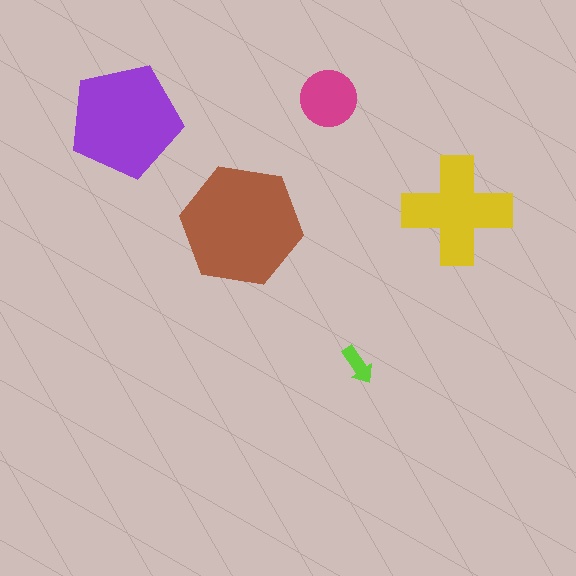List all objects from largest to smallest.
The brown hexagon, the purple pentagon, the yellow cross, the magenta circle, the lime arrow.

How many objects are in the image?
There are 5 objects in the image.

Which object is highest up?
The magenta circle is topmost.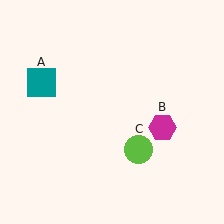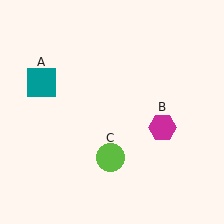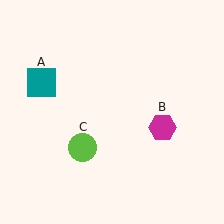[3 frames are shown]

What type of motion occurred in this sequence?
The lime circle (object C) rotated clockwise around the center of the scene.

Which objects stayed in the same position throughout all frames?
Teal square (object A) and magenta hexagon (object B) remained stationary.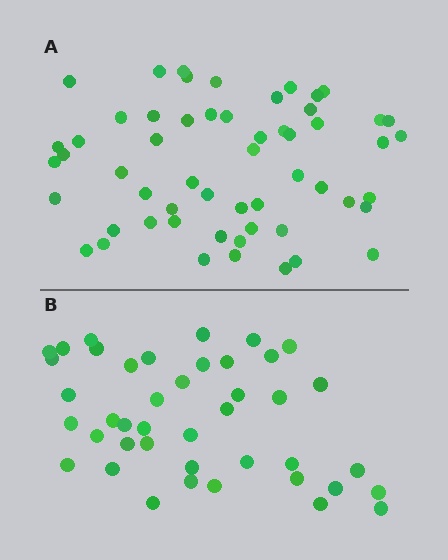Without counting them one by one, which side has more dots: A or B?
Region A (the top region) has more dots.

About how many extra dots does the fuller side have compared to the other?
Region A has approximately 15 more dots than region B.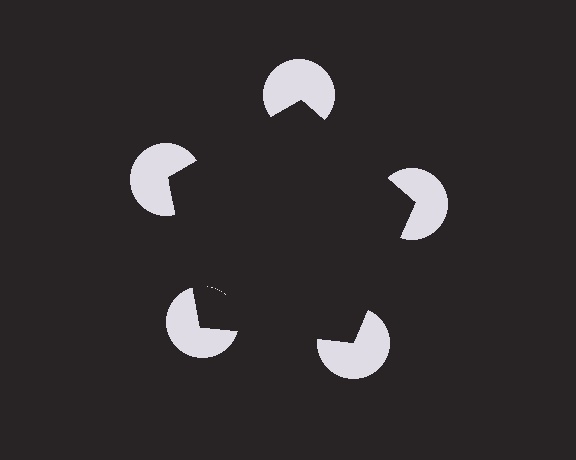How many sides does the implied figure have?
5 sides.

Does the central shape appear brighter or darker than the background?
It typically appears slightly darker than the background, even though no actual brightness change is drawn.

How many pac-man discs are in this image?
There are 5 — one at each vertex of the illusory pentagon.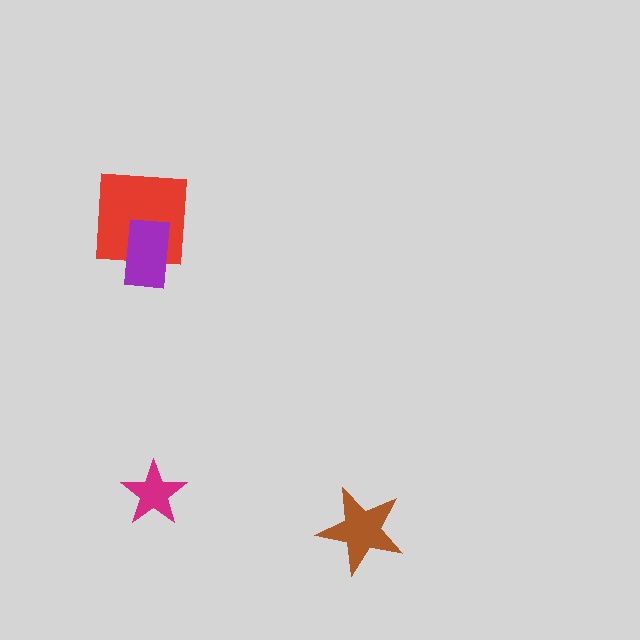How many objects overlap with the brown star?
0 objects overlap with the brown star.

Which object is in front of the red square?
The purple rectangle is in front of the red square.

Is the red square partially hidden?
Yes, it is partially covered by another shape.